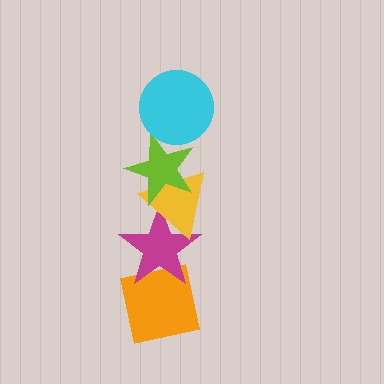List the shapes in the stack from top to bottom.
From top to bottom: the cyan circle, the lime star, the yellow triangle, the magenta star, the orange square.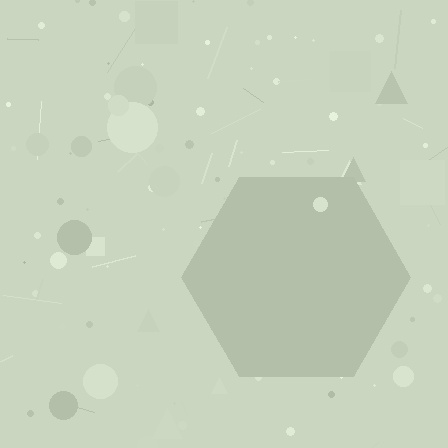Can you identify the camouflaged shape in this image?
The camouflaged shape is a hexagon.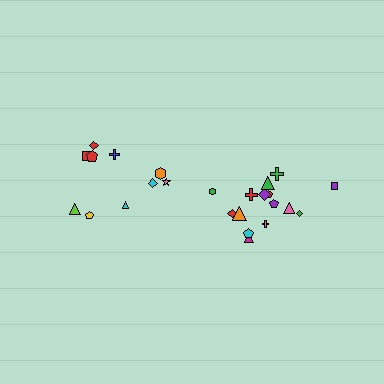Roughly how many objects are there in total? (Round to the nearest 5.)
Roughly 25 objects in total.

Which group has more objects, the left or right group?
The right group.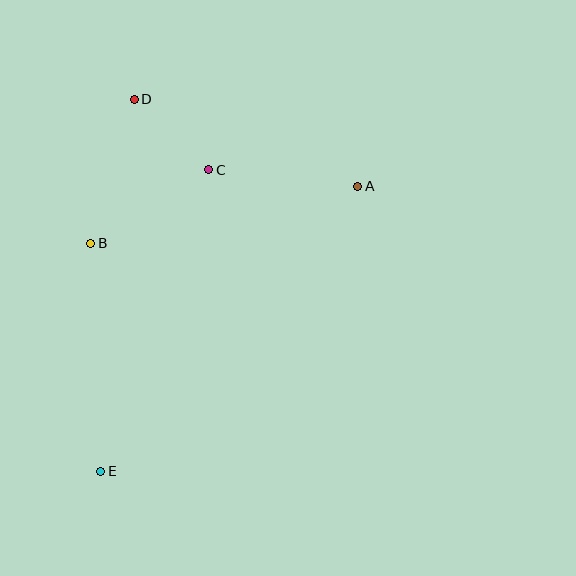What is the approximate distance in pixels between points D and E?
The distance between D and E is approximately 373 pixels.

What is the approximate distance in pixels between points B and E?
The distance between B and E is approximately 228 pixels.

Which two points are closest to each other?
Points C and D are closest to each other.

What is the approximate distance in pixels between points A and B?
The distance between A and B is approximately 273 pixels.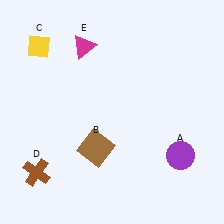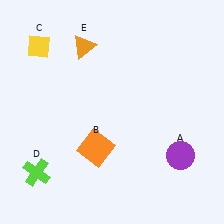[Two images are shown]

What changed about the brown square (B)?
In Image 1, B is brown. In Image 2, it changed to orange.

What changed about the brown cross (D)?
In Image 1, D is brown. In Image 2, it changed to lime.